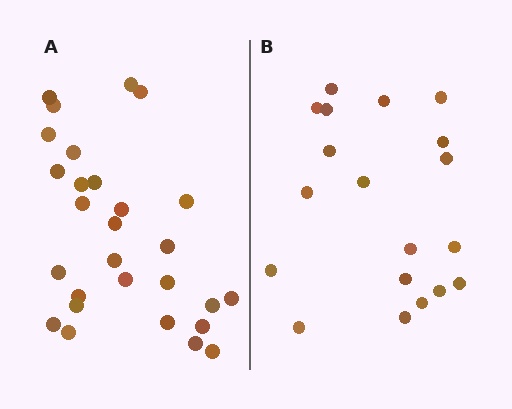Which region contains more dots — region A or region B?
Region A (the left region) has more dots.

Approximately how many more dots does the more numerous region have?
Region A has roughly 8 or so more dots than region B.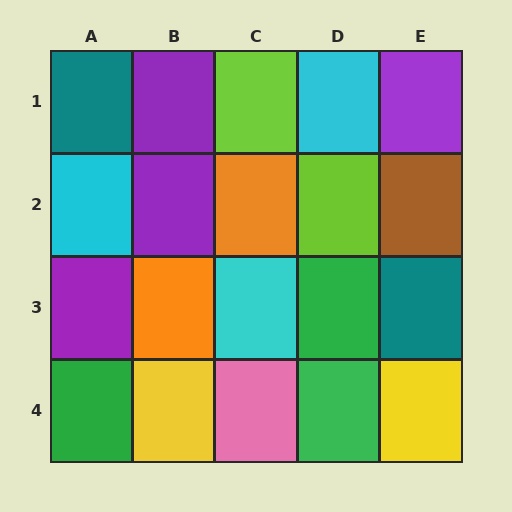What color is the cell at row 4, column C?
Pink.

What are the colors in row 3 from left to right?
Purple, orange, cyan, green, teal.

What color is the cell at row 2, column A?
Cyan.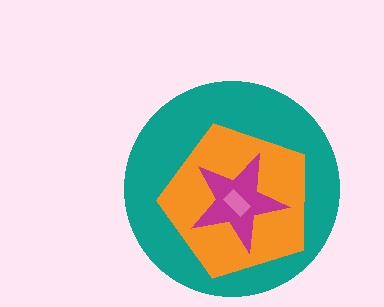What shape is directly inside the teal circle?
The orange pentagon.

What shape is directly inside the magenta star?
The pink rectangle.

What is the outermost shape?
The teal circle.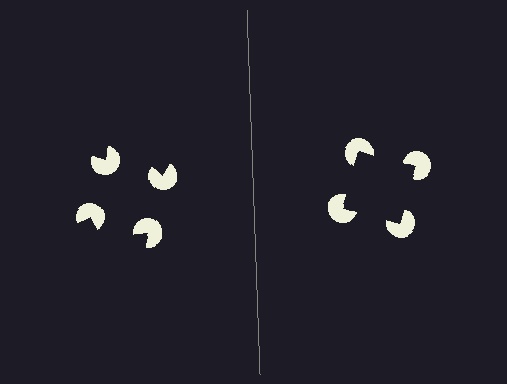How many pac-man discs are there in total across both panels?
8 — 4 on each side.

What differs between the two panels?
The pac-man discs are positioned identically on both sides; only the wedge orientations differ. On the right they align to a square; on the left they are misaligned.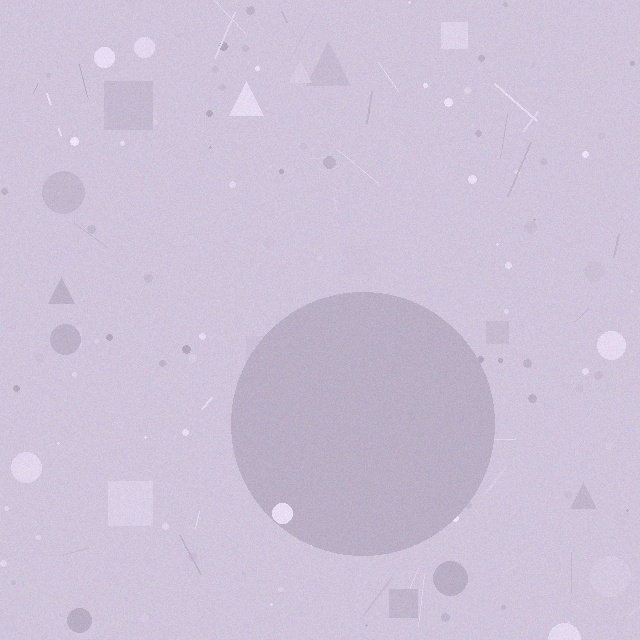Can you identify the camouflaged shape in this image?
The camouflaged shape is a circle.